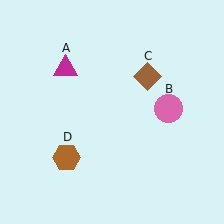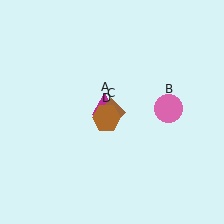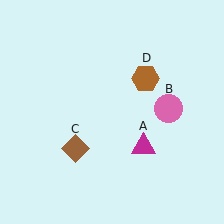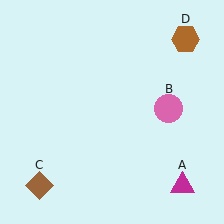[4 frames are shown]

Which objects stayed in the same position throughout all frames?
Pink circle (object B) remained stationary.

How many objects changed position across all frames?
3 objects changed position: magenta triangle (object A), brown diamond (object C), brown hexagon (object D).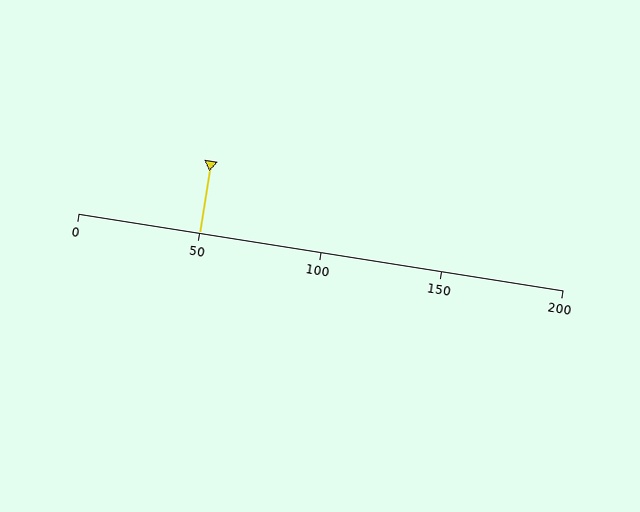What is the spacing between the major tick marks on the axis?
The major ticks are spaced 50 apart.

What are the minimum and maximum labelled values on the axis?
The axis runs from 0 to 200.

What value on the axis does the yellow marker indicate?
The marker indicates approximately 50.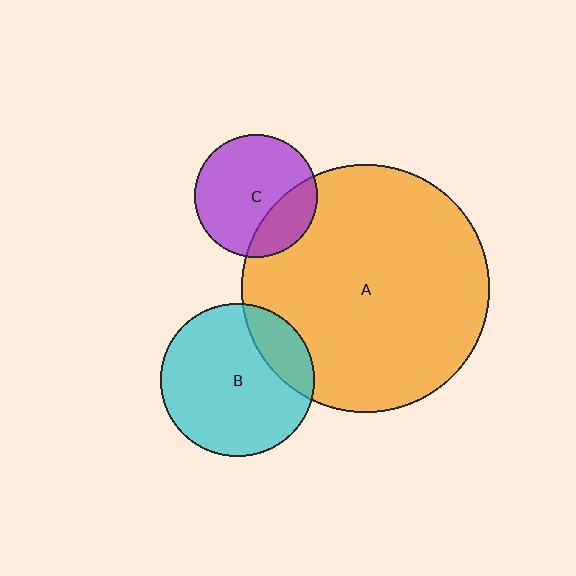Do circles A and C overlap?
Yes.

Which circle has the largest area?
Circle A (orange).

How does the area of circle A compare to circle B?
Approximately 2.6 times.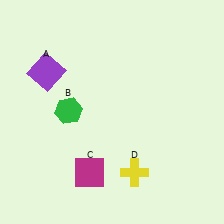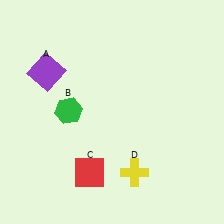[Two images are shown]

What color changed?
The square (C) changed from magenta in Image 1 to red in Image 2.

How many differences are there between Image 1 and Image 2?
There is 1 difference between the two images.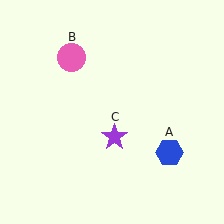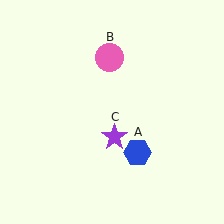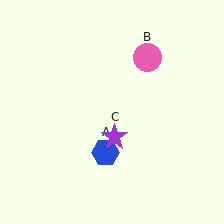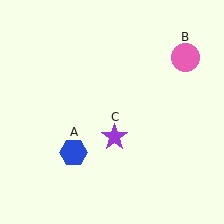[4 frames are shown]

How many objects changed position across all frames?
2 objects changed position: blue hexagon (object A), pink circle (object B).